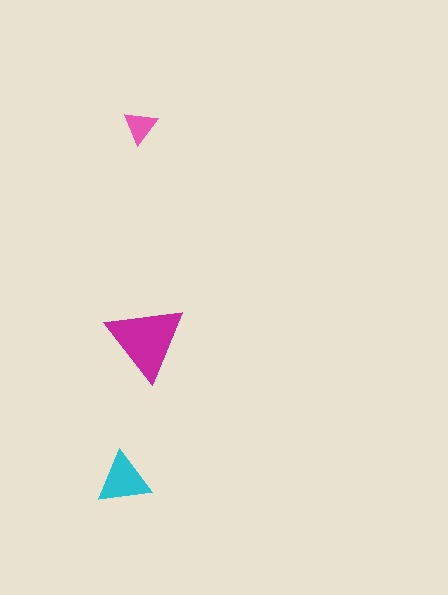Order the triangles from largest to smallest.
the magenta one, the cyan one, the pink one.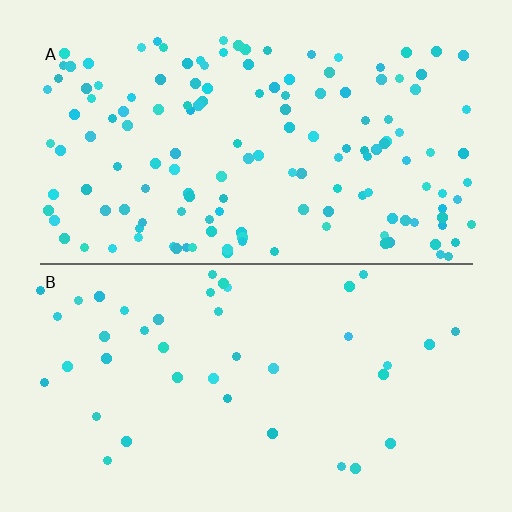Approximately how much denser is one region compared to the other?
Approximately 3.5× — region A over region B.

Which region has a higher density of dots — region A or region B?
A (the top).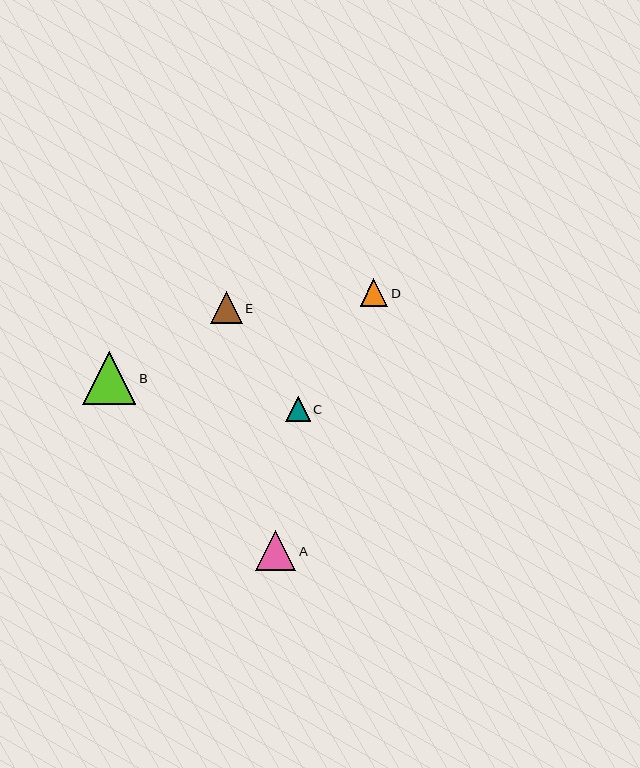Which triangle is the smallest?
Triangle C is the smallest with a size of approximately 25 pixels.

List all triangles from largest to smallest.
From largest to smallest: B, A, E, D, C.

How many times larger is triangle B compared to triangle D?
Triangle B is approximately 1.9 times the size of triangle D.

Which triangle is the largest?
Triangle B is the largest with a size of approximately 53 pixels.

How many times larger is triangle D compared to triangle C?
Triangle D is approximately 1.1 times the size of triangle C.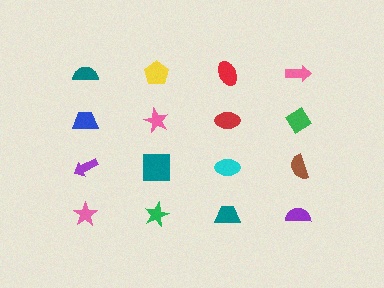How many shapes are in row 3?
4 shapes.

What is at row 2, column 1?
A blue trapezoid.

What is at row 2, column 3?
A red ellipse.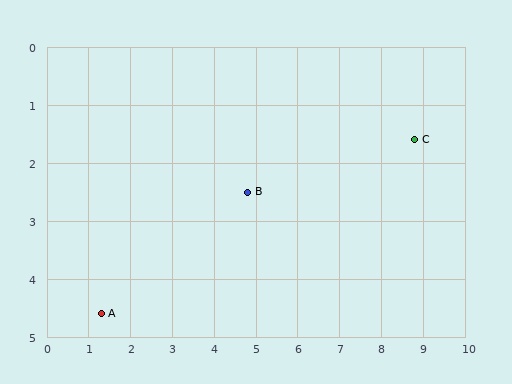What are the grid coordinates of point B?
Point B is at approximately (4.8, 2.5).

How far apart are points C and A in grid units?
Points C and A are about 8.1 grid units apart.